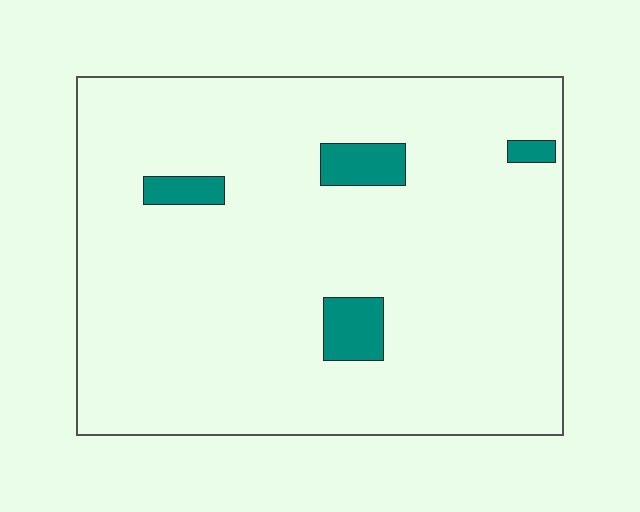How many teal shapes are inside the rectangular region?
4.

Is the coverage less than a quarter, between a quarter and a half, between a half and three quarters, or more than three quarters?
Less than a quarter.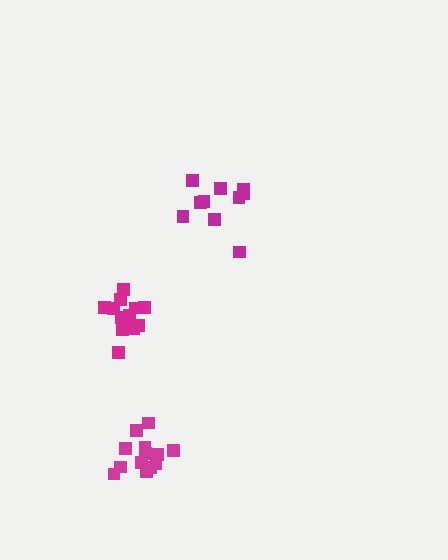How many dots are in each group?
Group 1: 13 dots, Group 2: 10 dots, Group 3: 13 dots (36 total).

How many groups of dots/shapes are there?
There are 3 groups.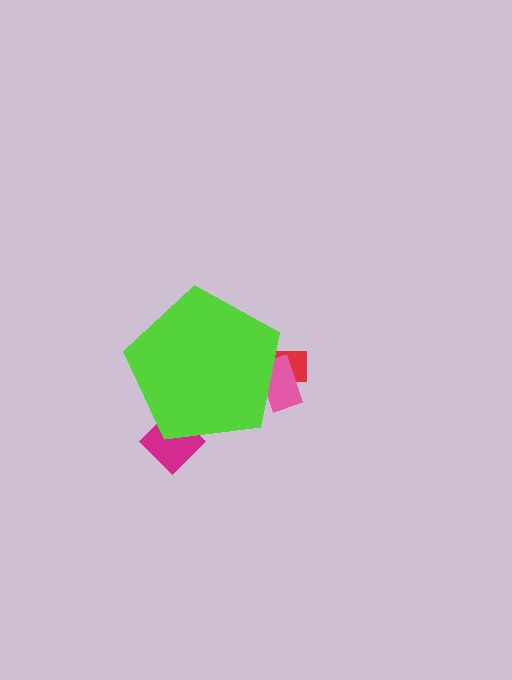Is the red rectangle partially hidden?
Yes, the red rectangle is partially hidden behind the lime pentagon.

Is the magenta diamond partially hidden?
Yes, the magenta diamond is partially hidden behind the lime pentagon.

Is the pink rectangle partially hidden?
Yes, the pink rectangle is partially hidden behind the lime pentagon.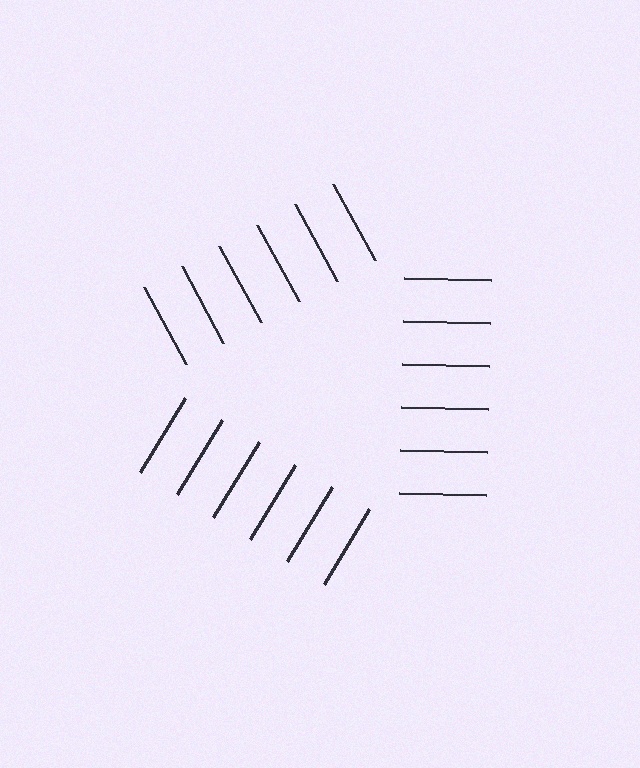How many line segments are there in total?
18 — 6 along each of the 3 edges.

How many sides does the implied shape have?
3 sides — the line-ends trace a triangle.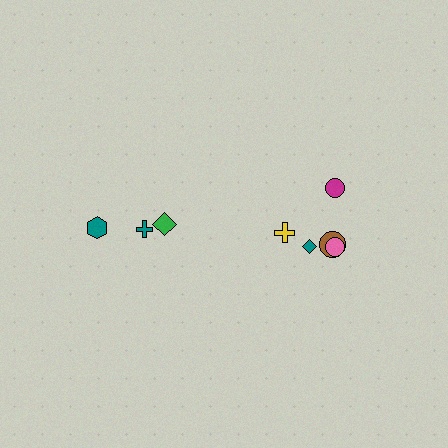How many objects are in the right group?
There are 5 objects.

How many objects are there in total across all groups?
There are 8 objects.